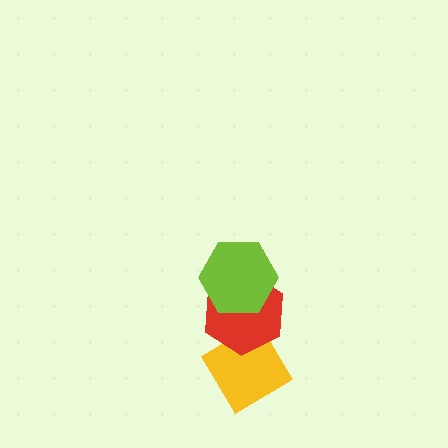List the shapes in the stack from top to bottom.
From top to bottom: the lime hexagon, the red hexagon, the yellow diamond.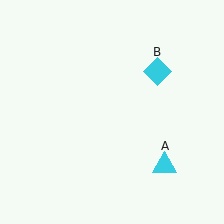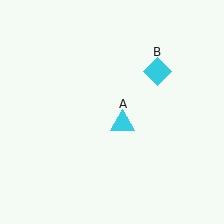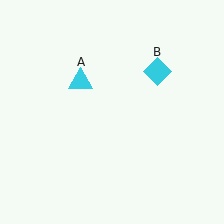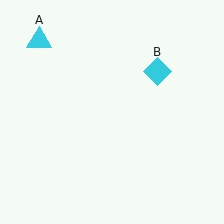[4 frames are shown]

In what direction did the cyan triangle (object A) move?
The cyan triangle (object A) moved up and to the left.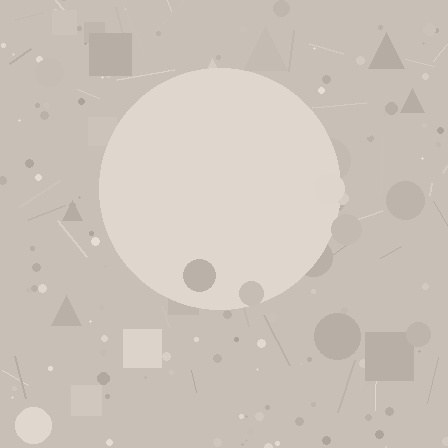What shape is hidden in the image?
A circle is hidden in the image.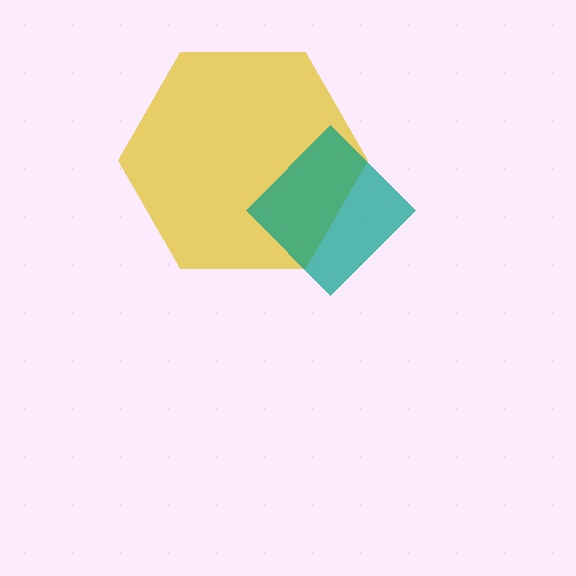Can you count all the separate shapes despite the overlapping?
Yes, there are 2 separate shapes.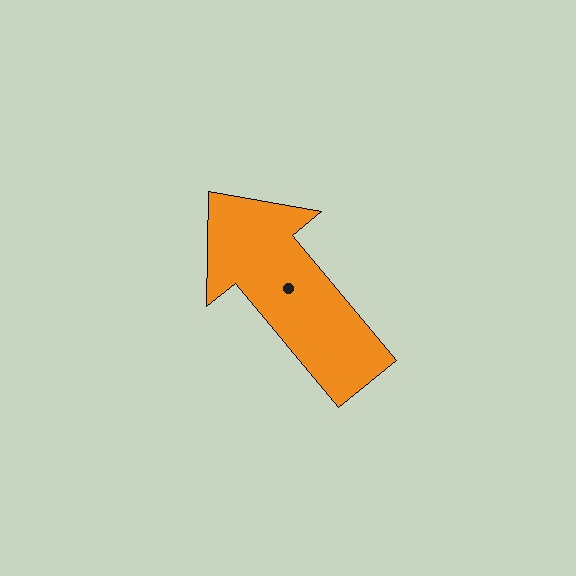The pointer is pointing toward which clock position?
Roughly 11 o'clock.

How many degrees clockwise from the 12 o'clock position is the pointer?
Approximately 320 degrees.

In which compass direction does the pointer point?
Northwest.